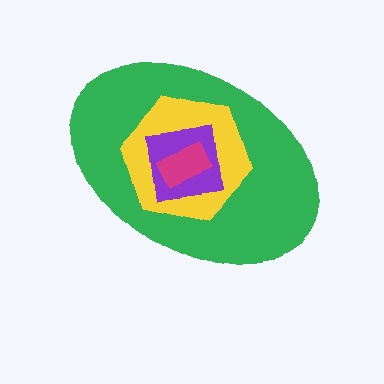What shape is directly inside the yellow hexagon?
The purple square.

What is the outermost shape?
The green ellipse.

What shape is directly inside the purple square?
The magenta rectangle.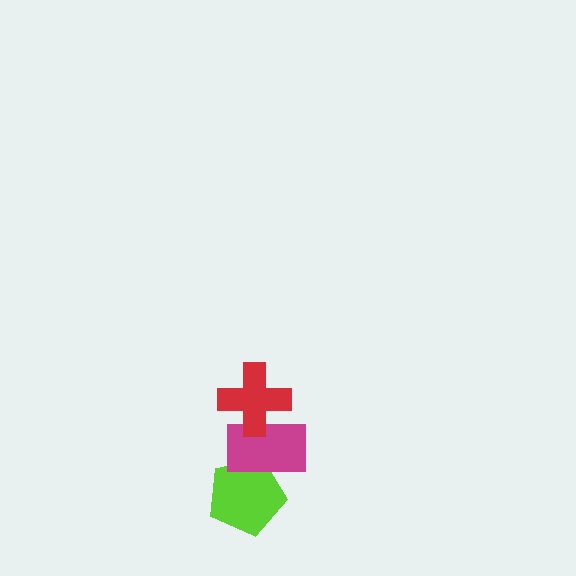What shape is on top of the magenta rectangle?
The red cross is on top of the magenta rectangle.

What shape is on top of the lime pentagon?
The magenta rectangle is on top of the lime pentagon.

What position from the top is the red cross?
The red cross is 1st from the top.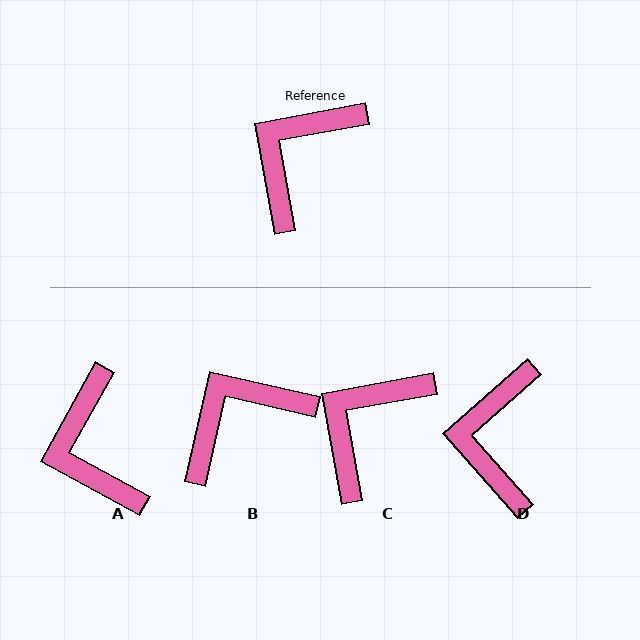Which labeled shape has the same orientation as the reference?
C.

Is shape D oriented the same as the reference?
No, it is off by about 31 degrees.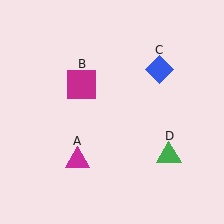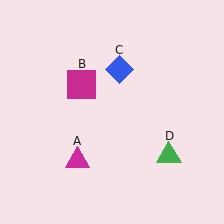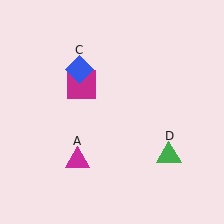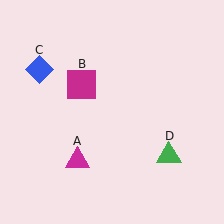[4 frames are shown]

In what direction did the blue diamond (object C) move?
The blue diamond (object C) moved left.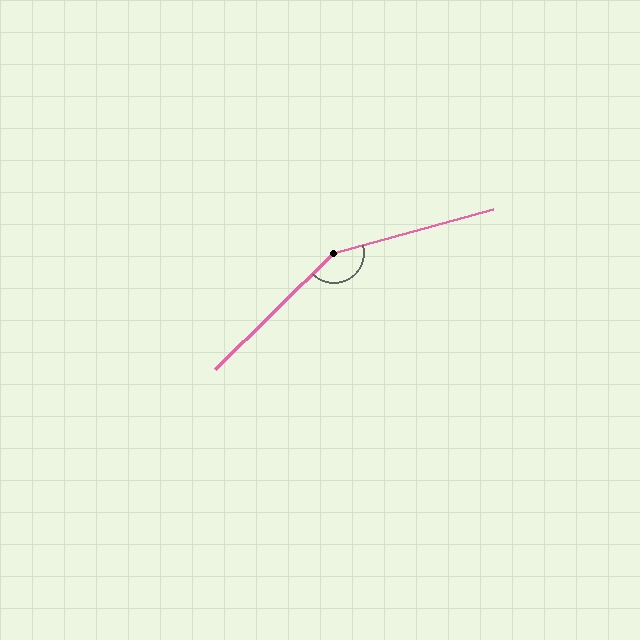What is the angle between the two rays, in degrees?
Approximately 151 degrees.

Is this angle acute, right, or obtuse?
It is obtuse.